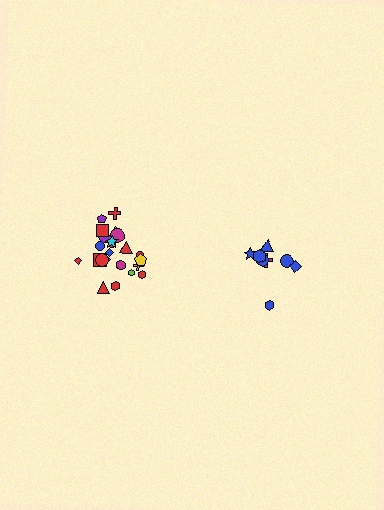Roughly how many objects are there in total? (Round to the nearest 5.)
Roughly 35 objects in total.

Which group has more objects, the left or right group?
The left group.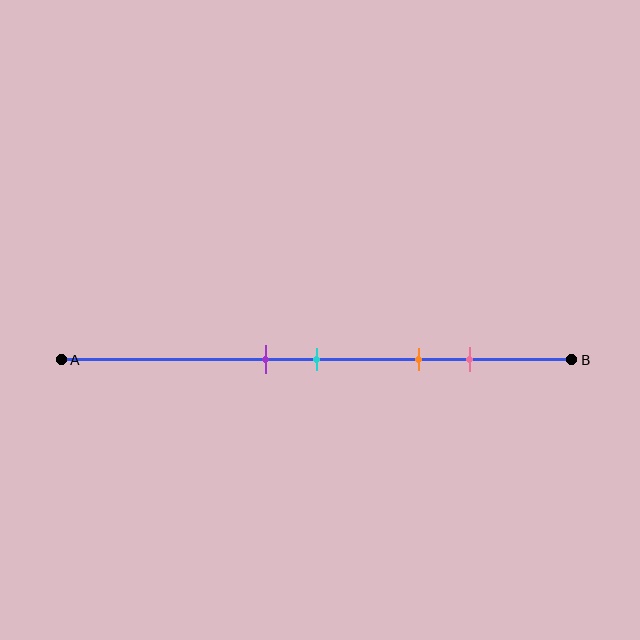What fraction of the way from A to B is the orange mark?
The orange mark is approximately 70% (0.7) of the way from A to B.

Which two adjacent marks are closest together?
The purple and cyan marks are the closest adjacent pair.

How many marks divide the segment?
There are 4 marks dividing the segment.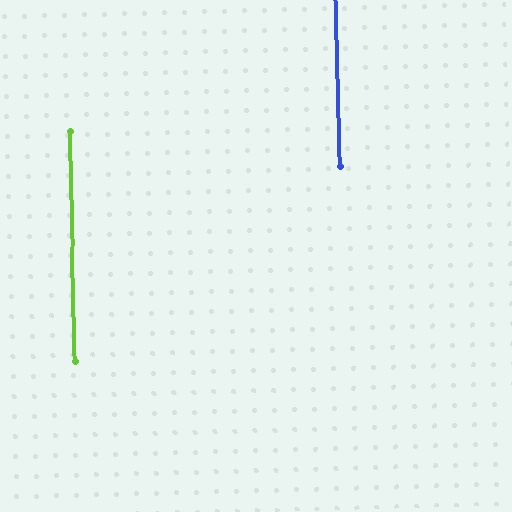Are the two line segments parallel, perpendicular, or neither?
Parallel — their directions differ by only 0.4°.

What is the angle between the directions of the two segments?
Approximately 0 degrees.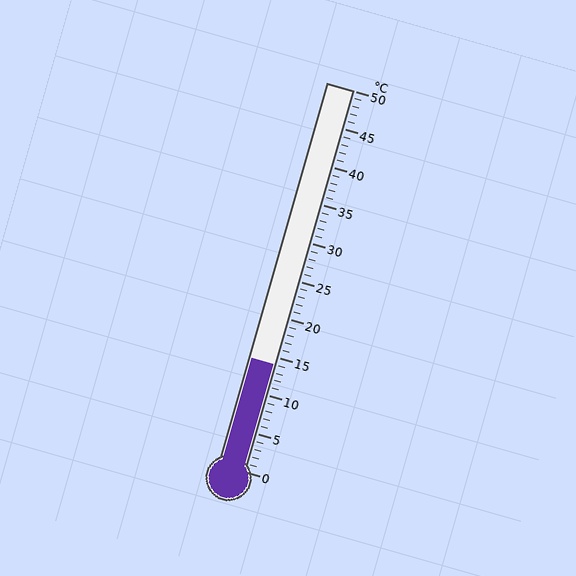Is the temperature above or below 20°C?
The temperature is below 20°C.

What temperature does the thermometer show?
The thermometer shows approximately 14°C.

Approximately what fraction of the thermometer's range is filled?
The thermometer is filled to approximately 30% of its range.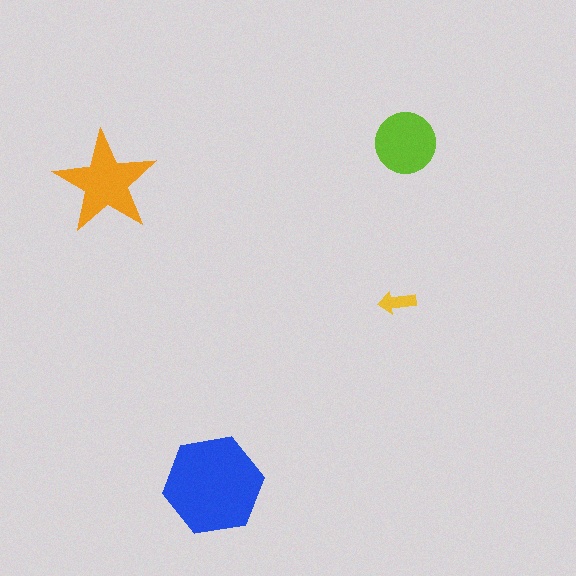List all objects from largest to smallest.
The blue hexagon, the orange star, the lime circle, the yellow arrow.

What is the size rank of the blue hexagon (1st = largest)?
1st.